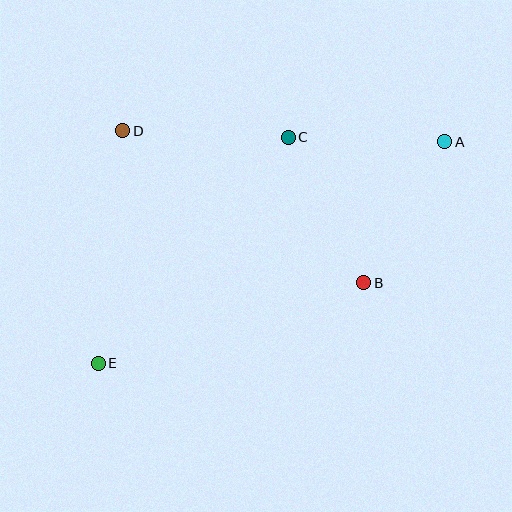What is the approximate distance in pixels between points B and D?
The distance between B and D is approximately 285 pixels.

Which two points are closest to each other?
Points A and C are closest to each other.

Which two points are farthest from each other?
Points A and E are farthest from each other.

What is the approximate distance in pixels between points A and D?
The distance between A and D is approximately 322 pixels.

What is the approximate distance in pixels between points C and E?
The distance between C and E is approximately 295 pixels.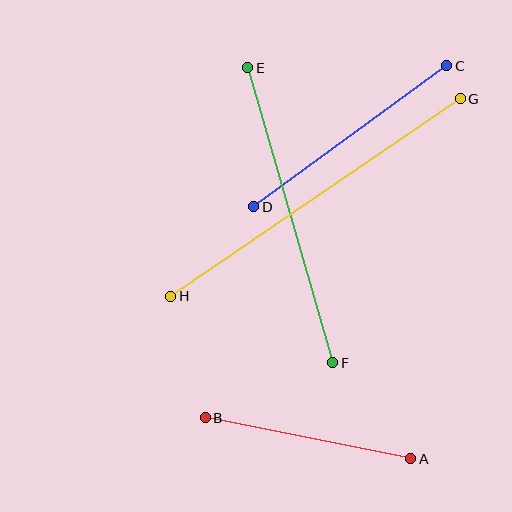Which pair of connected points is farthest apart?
Points G and H are farthest apart.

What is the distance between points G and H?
The distance is approximately 351 pixels.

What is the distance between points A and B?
The distance is approximately 210 pixels.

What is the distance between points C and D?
The distance is approximately 239 pixels.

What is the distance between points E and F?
The distance is approximately 307 pixels.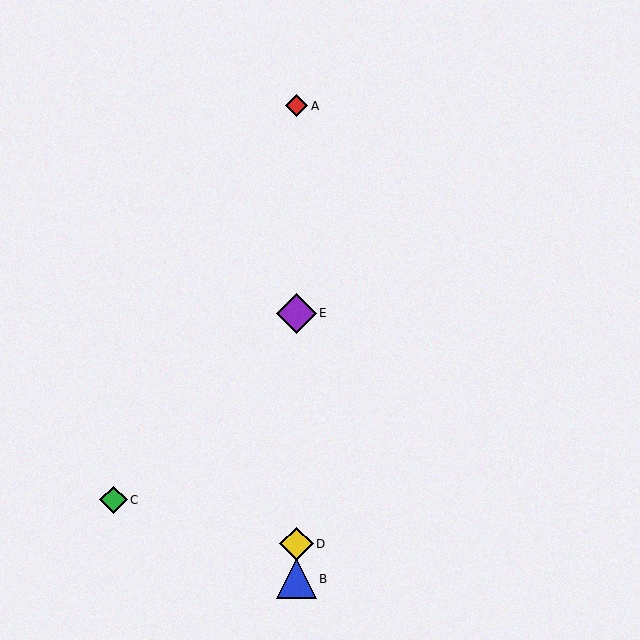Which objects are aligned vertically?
Objects A, B, D, E are aligned vertically.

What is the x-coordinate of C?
Object C is at x≈114.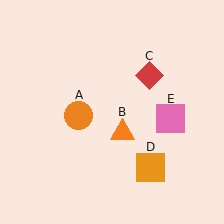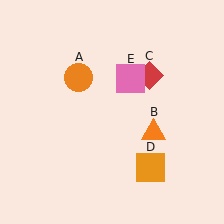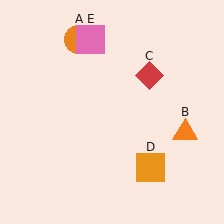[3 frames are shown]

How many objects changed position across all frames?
3 objects changed position: orange circle (object A), orange triangle (object B), pink square (object E).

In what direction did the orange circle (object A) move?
The orange circle (object A) moved up.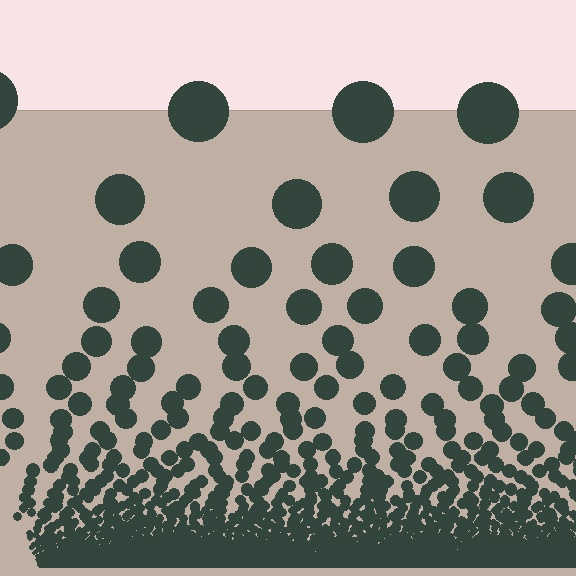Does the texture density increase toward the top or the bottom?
Density increases toward the bottom.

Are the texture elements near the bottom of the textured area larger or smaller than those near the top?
Smaller. The gradient is inverted — elements near the bottom are smaller and denser.